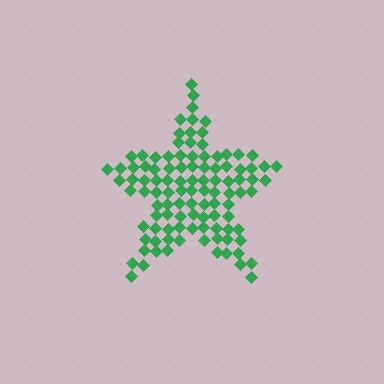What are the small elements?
The small elements are diamonds.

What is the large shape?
The large shape is a star.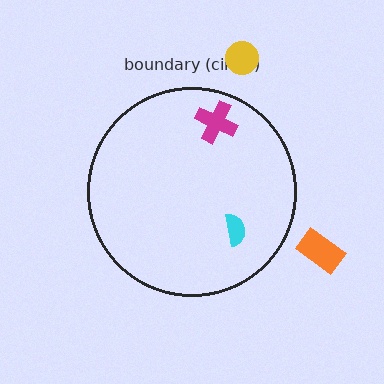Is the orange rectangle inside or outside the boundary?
Outside.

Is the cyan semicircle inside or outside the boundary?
Inside.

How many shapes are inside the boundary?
2 inside, 2 outside.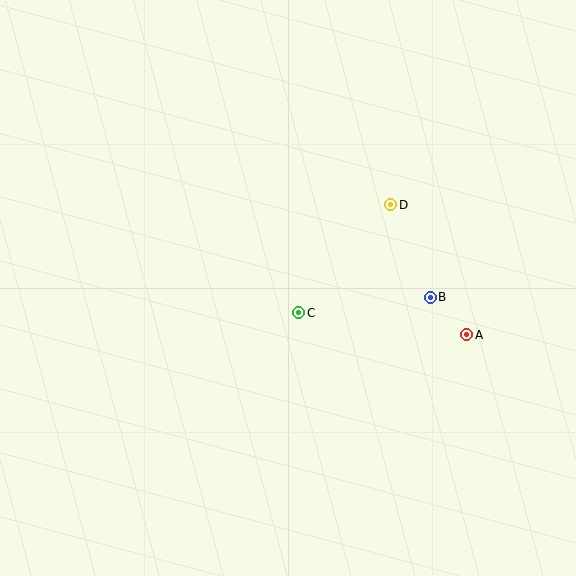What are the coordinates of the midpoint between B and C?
The midpoint between B and C is at (364, 305).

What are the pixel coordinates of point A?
Point A is at (467, 335).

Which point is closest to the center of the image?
Point C at (299, 313) is closest to the center.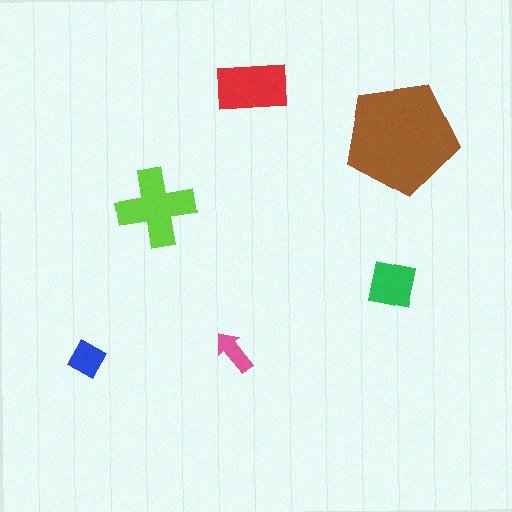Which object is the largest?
The brown pentagon.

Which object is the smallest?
The pink arrow.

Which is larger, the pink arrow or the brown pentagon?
The brown pentagon.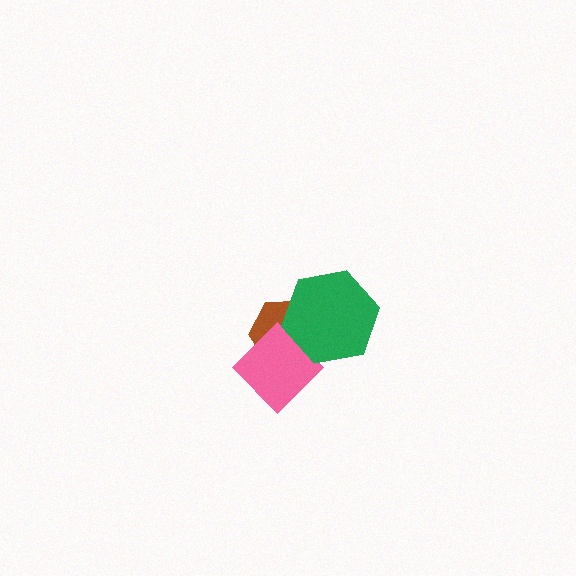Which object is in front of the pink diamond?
The green hexagon is in front of the pink diamond.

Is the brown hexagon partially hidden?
Yes, it is partially covered by another shape.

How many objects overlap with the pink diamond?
2 objects overlap with the pink diamond.